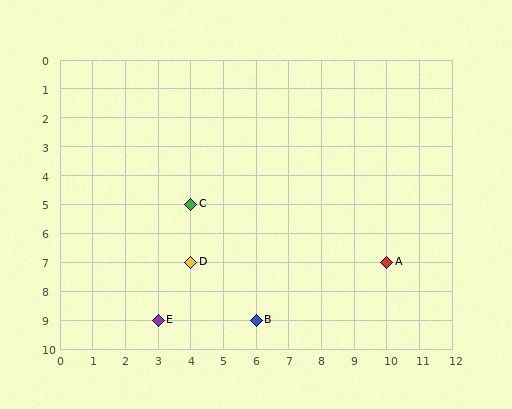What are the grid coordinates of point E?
Point E is at grid coordinates (3, 9).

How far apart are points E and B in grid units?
Points E and B are 3 columns apart.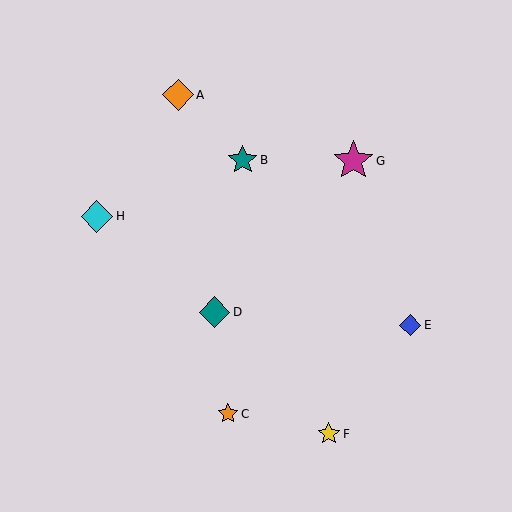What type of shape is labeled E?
Shape E is a blue diamond.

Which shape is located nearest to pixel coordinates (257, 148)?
The teal star (labeled B) at (243, 160) is nearest to that location.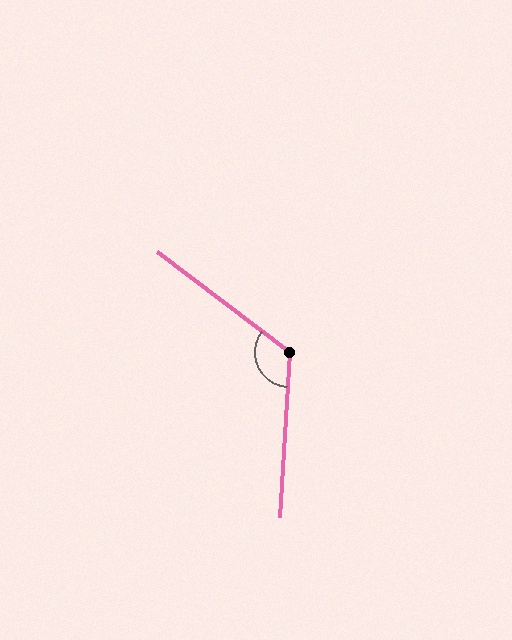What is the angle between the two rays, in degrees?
Approximately 123 degrees.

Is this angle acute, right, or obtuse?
It is obtuse.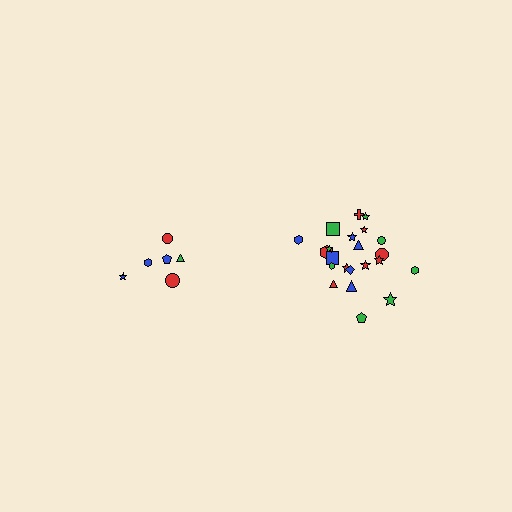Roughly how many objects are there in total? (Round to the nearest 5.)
Roughly 30 objects in total.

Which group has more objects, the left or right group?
The right group.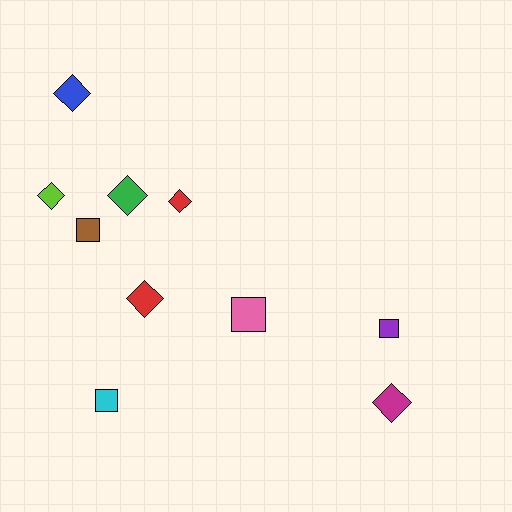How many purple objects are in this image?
There is 1 purple object.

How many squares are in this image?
There are 4 squares.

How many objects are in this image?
There are 10 objects.